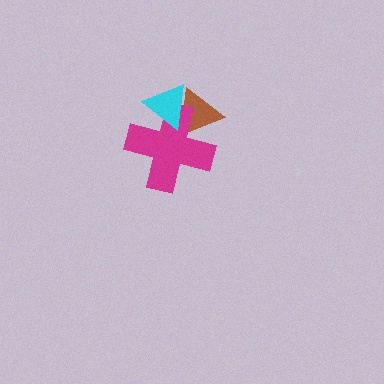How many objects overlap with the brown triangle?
2 objects overlap with the brown triangle.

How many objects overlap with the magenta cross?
2 objects overlap with the magenta cross.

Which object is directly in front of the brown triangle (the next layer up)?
The magenta cross is directly in front of the brown triangle.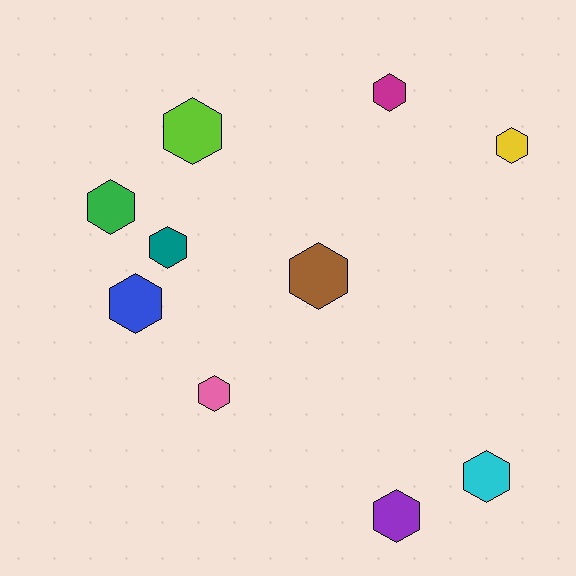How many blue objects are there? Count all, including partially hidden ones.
There is 1 blue object.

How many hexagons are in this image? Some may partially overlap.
There are 10 hexagons.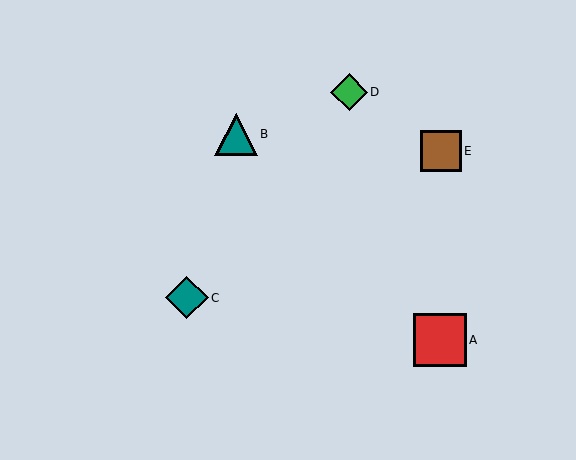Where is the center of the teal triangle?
The center of the teal triangle is at (236, 134).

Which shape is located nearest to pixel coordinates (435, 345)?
The red square (labeled A) at (440, 340) is nearest to that location.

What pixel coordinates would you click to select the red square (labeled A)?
Click at (440, 340) to select the red square A.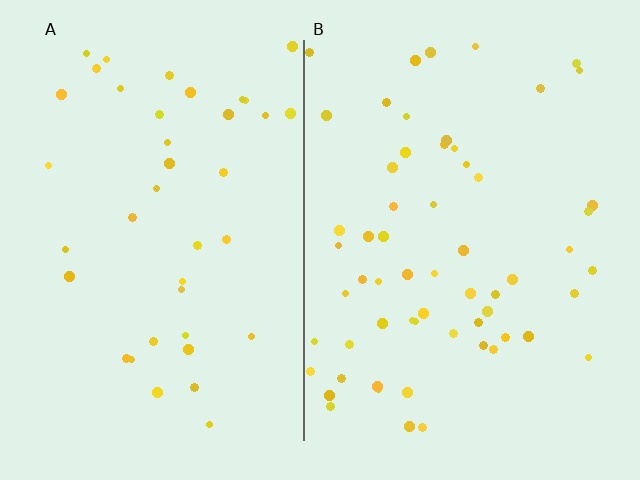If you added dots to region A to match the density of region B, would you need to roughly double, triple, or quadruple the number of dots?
Approximately double.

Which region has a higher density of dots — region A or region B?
B (the right).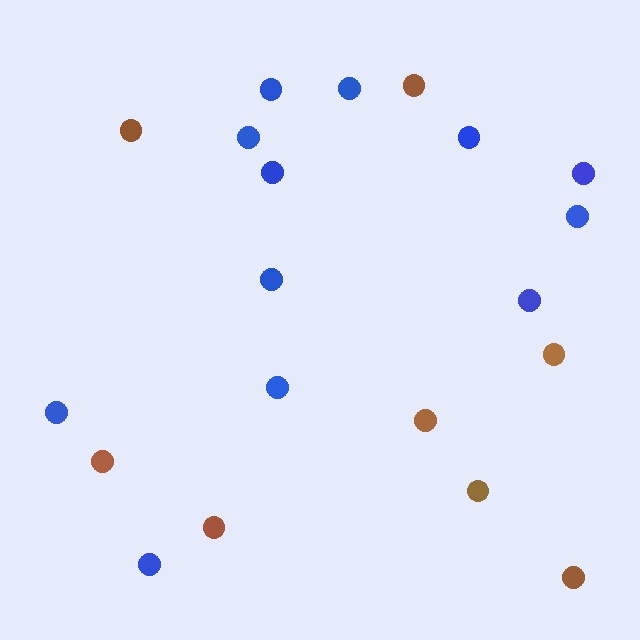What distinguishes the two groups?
There are 2 groups: one group of brown circles (8) and one group of blue circles (12).